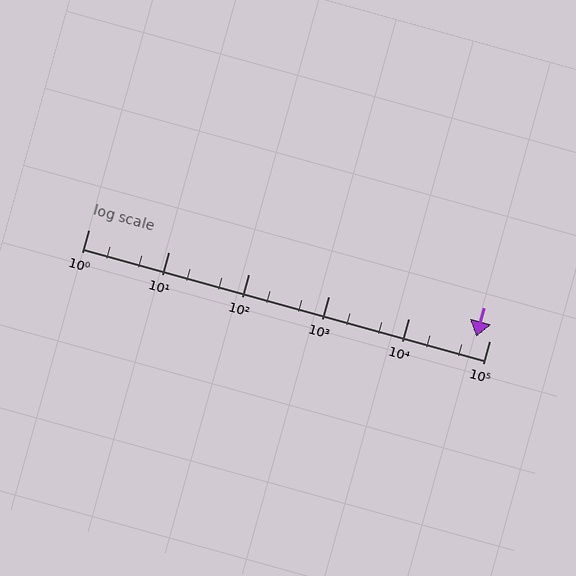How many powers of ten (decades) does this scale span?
The scale spans 5 decades, from 1 to 100000.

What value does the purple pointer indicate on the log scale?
The pointer indicates approximately 68000.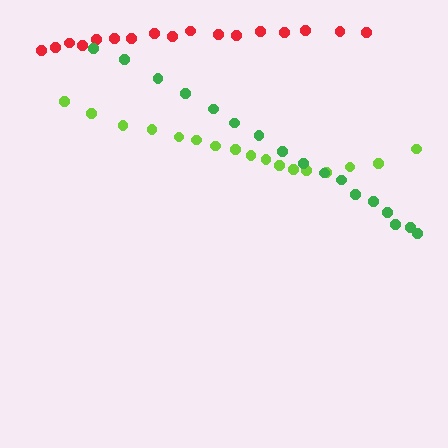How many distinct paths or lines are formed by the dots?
There are 3 distinct paths.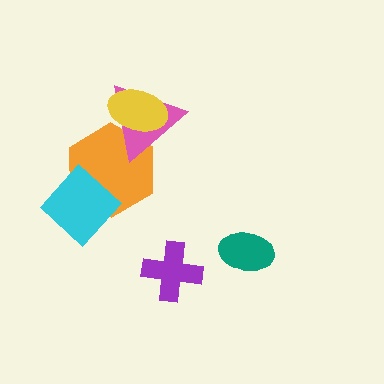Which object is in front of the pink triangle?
The yellow ellipse is in front of the pink triangle.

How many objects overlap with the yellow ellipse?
2 objects overlap with the yellow ellipse.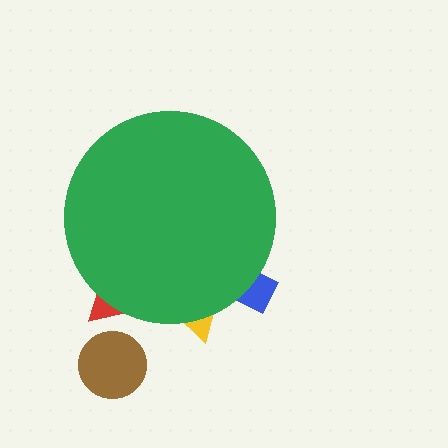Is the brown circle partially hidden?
No, the brown circle is fully visible.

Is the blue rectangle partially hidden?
Yes, the blue rectangle is partially hidden behind the green circle.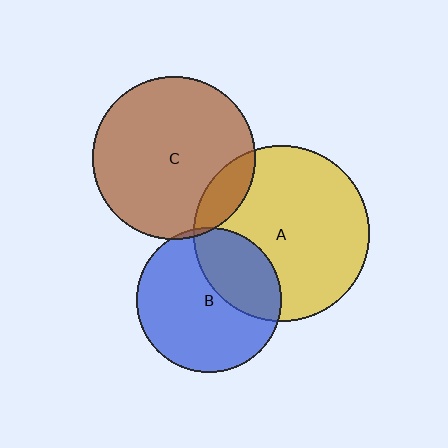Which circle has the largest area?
Circle A (yellow).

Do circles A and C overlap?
Yes.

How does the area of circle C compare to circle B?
Approximately 1.3 times.